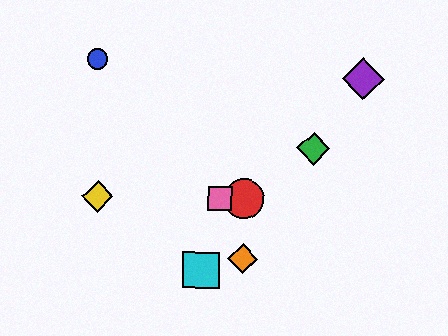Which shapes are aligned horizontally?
The red circle, the yellow diamond, the pink square are aligned horizontally.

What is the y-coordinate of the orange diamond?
The orange diamond is at y≈259.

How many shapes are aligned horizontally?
3 shapes (the red circle, the yellow diamond, the pink square) are aligned horizontally.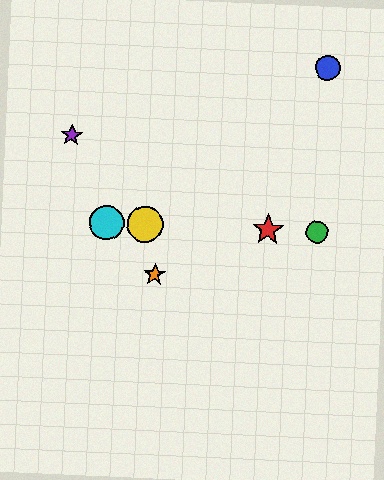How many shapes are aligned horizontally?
4 shapes (the red star, the green circle, the yellow circle, the cyan circle) are aligned horizontally.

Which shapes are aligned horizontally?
The red star, the green circle, the yellow circle, the cyan circle are aligned horizontally.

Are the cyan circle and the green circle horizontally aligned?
Yes, both are at y≈223.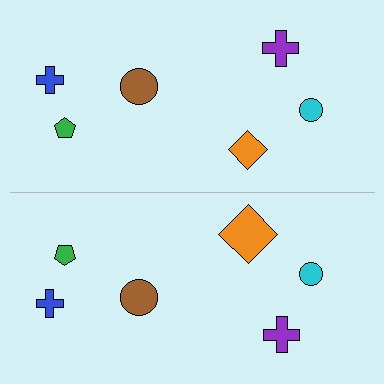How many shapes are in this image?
There are 12 shapes in this image.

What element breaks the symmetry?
The orange diamond on the bottom side has a different size than its mirror counterpart.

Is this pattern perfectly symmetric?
No, the pattern is not perfectly symmetric. The orange diamond on the bottom side has a different size than its mirror counterpart.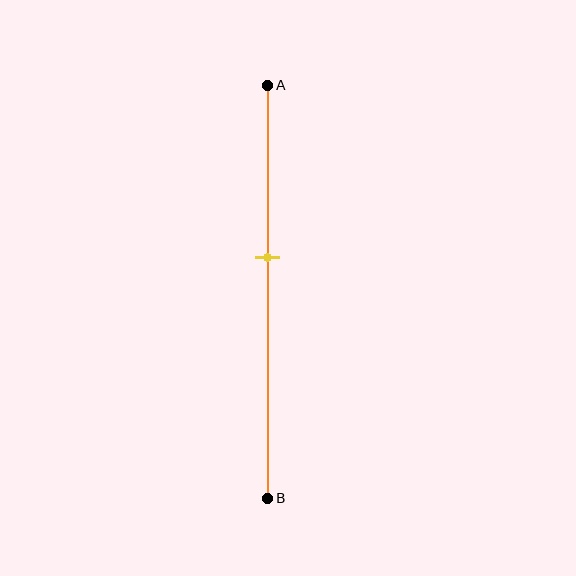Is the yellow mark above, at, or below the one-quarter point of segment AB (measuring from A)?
The yellow mark is below the one-quarter point of segment AB.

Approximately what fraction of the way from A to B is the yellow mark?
The yellow mark is approximately 40% of the way from A to B.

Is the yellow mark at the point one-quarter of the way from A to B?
No, the mark is at about 40% from A, not at the 25% one-quarter point.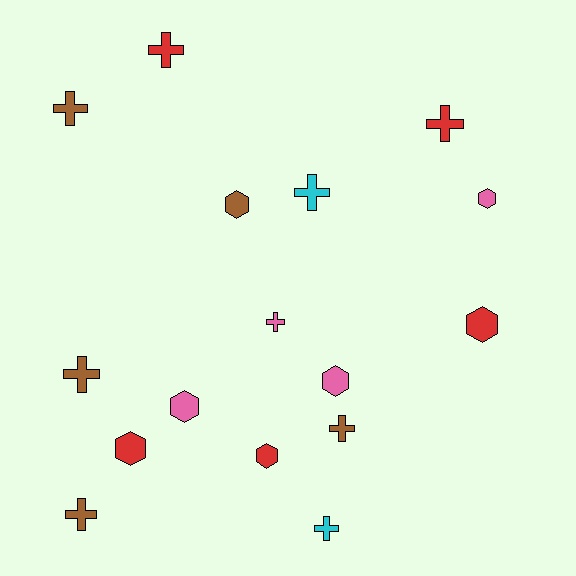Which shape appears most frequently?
Cross, with 9 objects.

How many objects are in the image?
There are 16 objects.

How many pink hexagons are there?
There are 3 pink hexagons.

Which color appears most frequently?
Brown, with 5 objects.